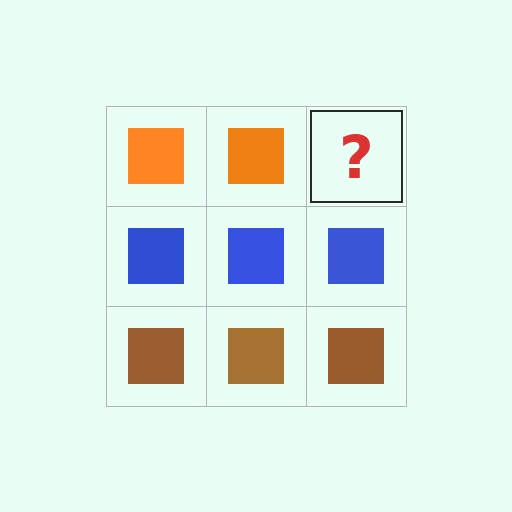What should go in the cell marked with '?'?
The missing cell should contain an orange square.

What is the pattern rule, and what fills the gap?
The rule is that each row has a consistent color. The gap should be filled with an orange square.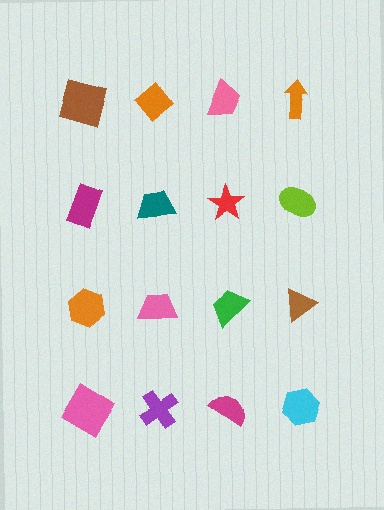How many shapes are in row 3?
4 shapes.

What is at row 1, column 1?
A brown square.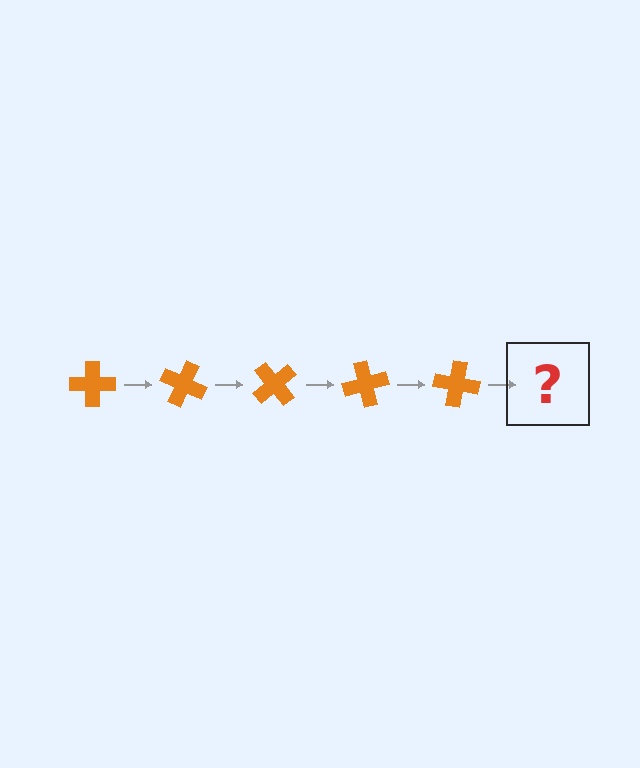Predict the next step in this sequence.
The next step is an orange cross rotated 125 degrees.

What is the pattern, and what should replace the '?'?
The pattern is that the cross rotates 25 degrees each step. The '?' should be an orange cross rotated 125 degrees.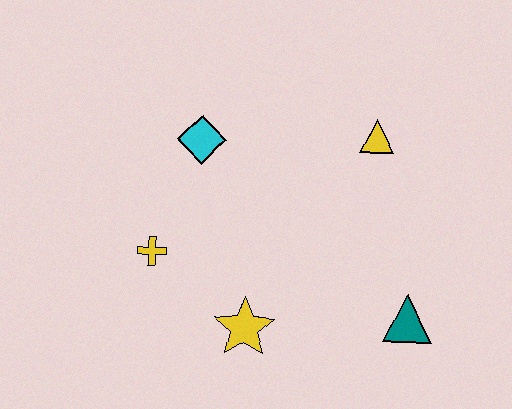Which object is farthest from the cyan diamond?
The teal triangle is farthest from the cyan diamond.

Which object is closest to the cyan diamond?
The yellow cross is closest to the cyan diamond.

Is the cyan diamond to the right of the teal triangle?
No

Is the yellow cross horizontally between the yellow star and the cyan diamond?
No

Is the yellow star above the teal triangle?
No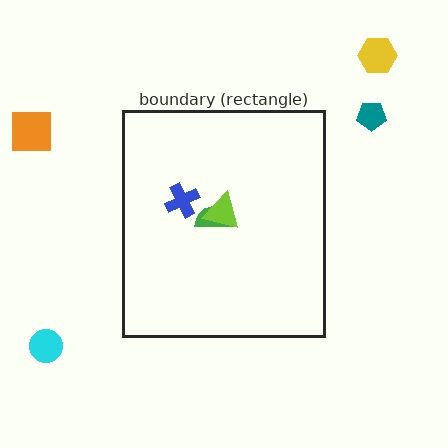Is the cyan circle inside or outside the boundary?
Outside.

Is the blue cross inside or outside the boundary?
Inside.